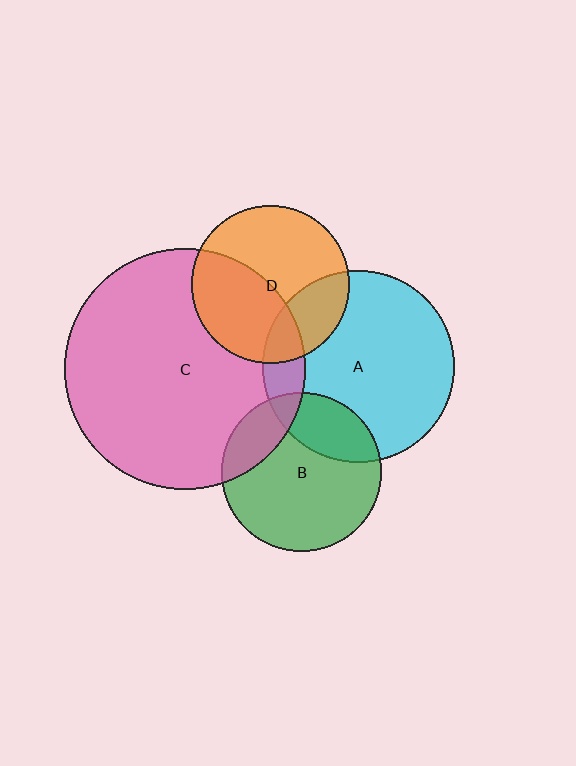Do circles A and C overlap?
Yes.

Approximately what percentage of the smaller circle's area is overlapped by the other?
Approximately 15%.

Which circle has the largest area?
Circle C (pink).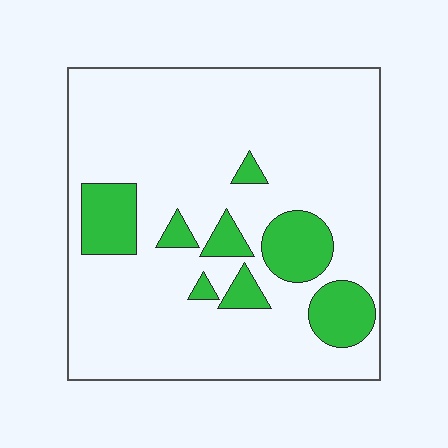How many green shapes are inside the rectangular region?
8.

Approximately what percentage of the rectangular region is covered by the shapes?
Approximately 15%.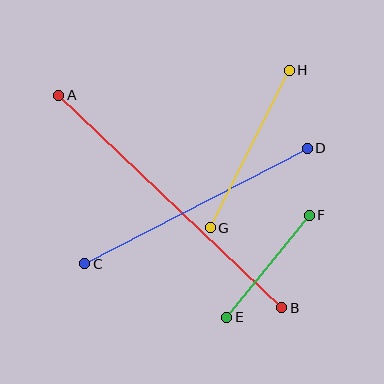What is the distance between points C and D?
The distance is approximately 251 pixels.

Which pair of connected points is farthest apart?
Points A and B are farthest apart.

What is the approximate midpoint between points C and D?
The midpoint is at approximately (196, 206) pixels.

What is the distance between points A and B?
The distance is approximately 308 pixels.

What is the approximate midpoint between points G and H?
The midpoint is at approximately (250, 149) pixels.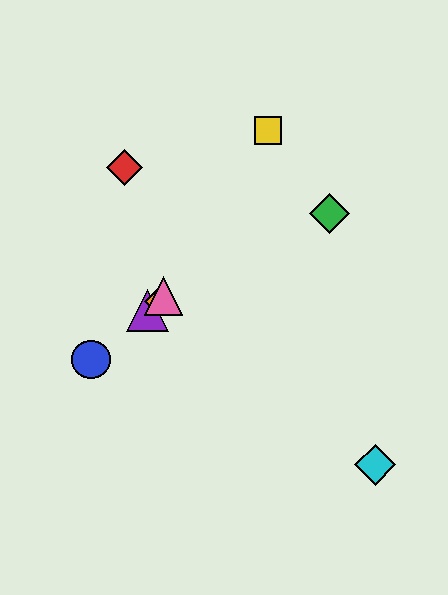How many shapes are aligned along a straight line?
4 shapes (the blue circle, the purple triangle, the orange diamond, the pink triangle) are aligned along a straight line.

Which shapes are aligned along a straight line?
The blue circle, the purple triangle, the orange diamond, the pink triangle are aligned along a straight line.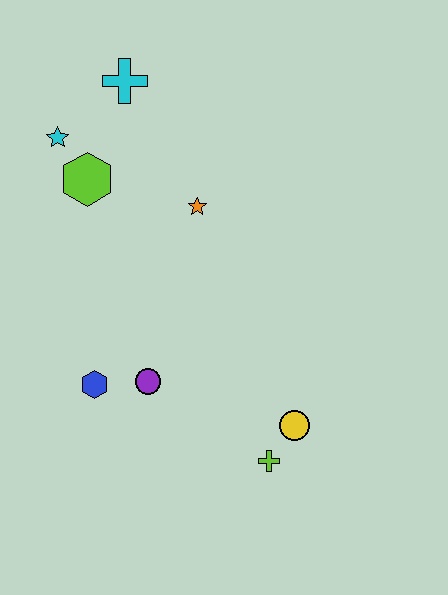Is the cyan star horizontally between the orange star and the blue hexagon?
No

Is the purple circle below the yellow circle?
No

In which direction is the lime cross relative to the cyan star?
The lime cross is below the cyan star.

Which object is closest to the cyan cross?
The cyan star is closest to the cyan cross.